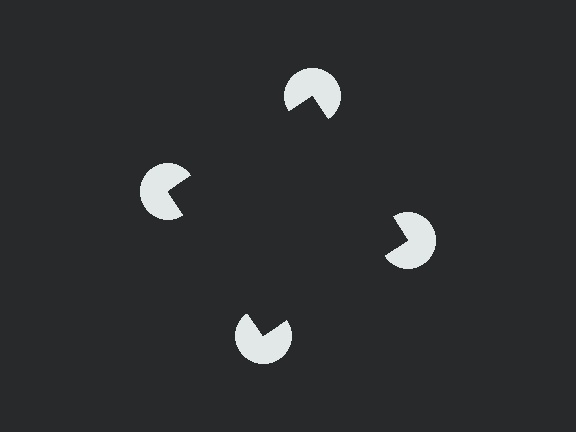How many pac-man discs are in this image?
There are 4 — one at each vertex of the illusory square.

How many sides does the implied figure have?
4 sides.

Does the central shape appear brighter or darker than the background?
It typically appears slightly darker than the background, even though no actual brightness change is drawn.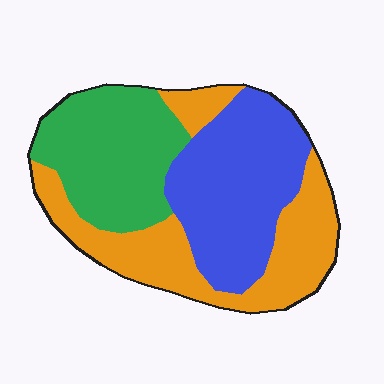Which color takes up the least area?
Green, at roughly 30%.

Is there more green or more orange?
Orange.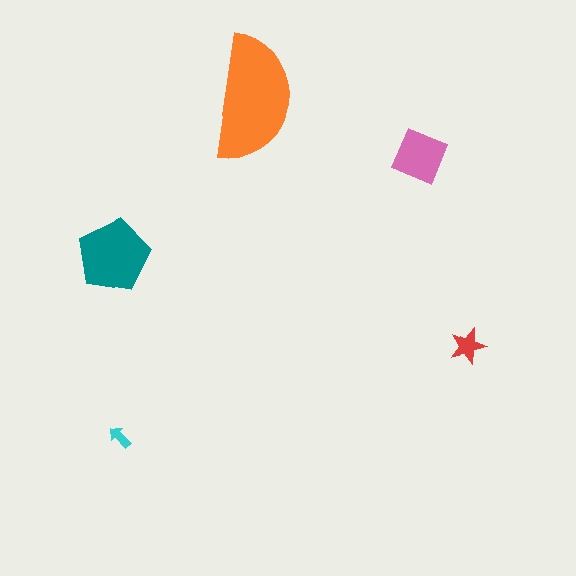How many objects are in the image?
There are 5 objects in the image.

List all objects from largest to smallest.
The orange semicircle, the teal pentagon, the pink diamond, the red star, the cyan arrow.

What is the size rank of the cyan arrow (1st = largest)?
5th.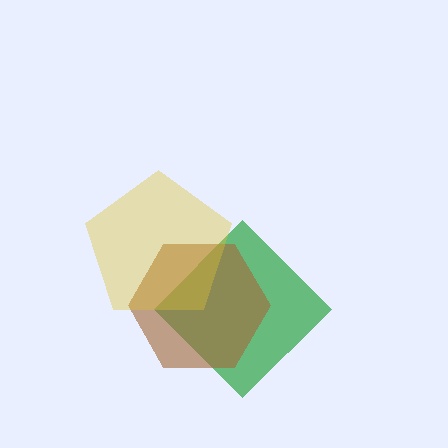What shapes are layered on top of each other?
The layered shapes are: a green diamond, a brown hexagon, a yellow pentagon.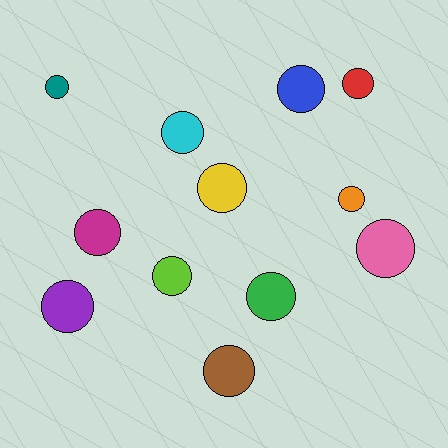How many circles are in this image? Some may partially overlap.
There are 12 circles.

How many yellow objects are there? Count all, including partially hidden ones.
There is 1 yellow object.